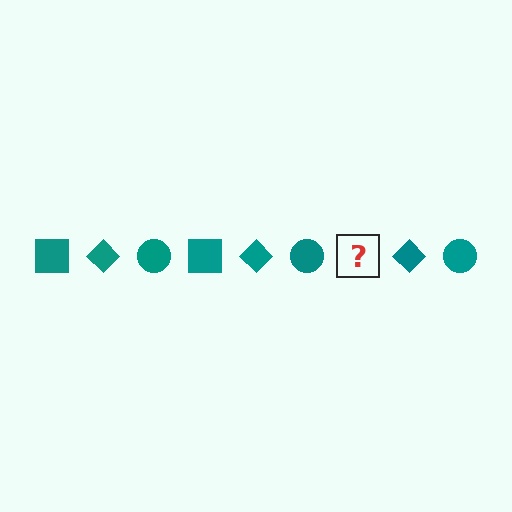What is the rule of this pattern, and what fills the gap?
The rule is that the pattern cycles through square, diamond, circle shapes in teal. The gap should be filled with a teal square.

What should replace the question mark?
The question mark should be replaced with a teal square.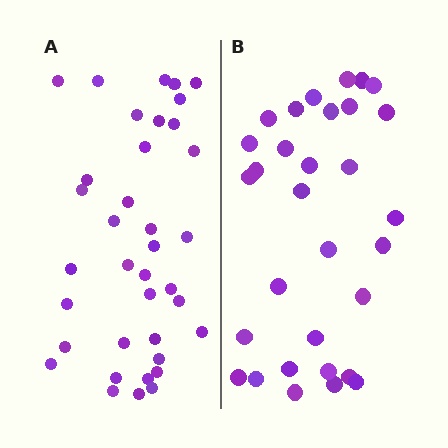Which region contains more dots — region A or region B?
Region A (the left region) has more dots.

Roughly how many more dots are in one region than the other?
Region A has about 6 more dots than region B.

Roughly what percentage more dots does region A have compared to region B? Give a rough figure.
About 20% more.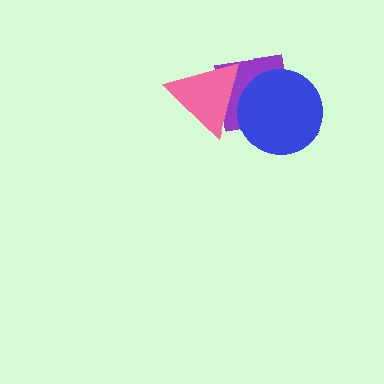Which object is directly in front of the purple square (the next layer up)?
The pink triangle is directly in front of the purple square.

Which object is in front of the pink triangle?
The blue circle is in front of the pink triangle.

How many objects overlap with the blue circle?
2 objects overlap with the blue circle.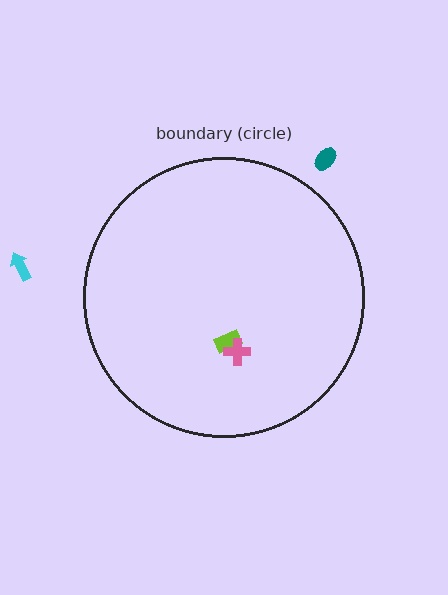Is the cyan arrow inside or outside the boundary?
Outside.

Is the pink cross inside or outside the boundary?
Inside.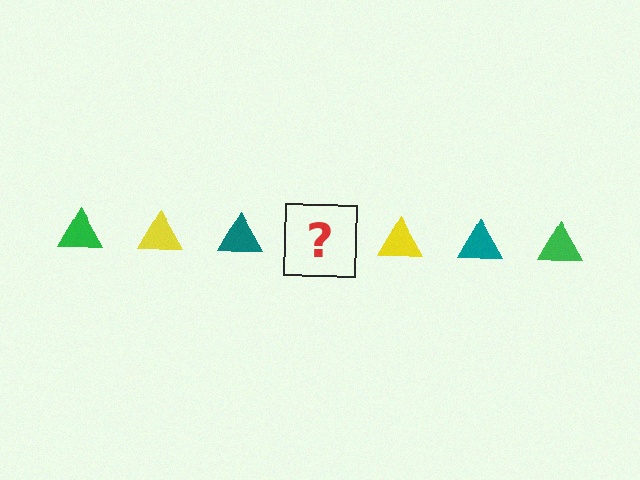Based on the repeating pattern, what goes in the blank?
The blank should be a green triangle.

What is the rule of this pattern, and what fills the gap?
The rule is that the pattern cycles through green, yellow, teal triangles. The gap should be filled with a green triangle.